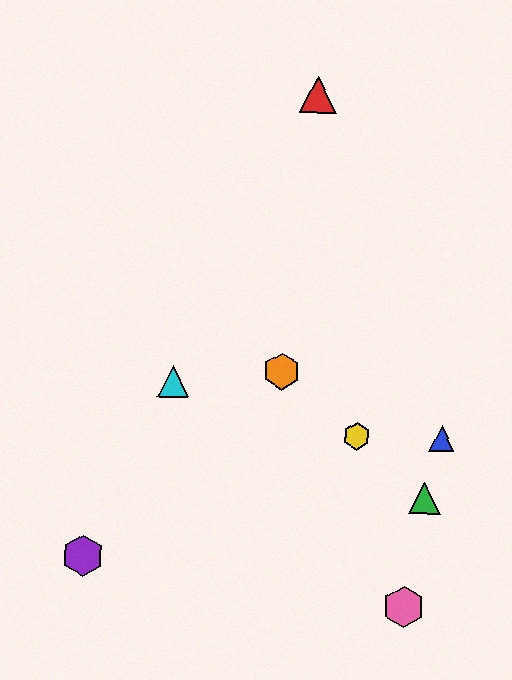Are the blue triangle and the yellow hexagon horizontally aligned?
Yes, both are at y≈438.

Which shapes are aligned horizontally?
The blue triangle, the yellow hexagon are aligned horizontally.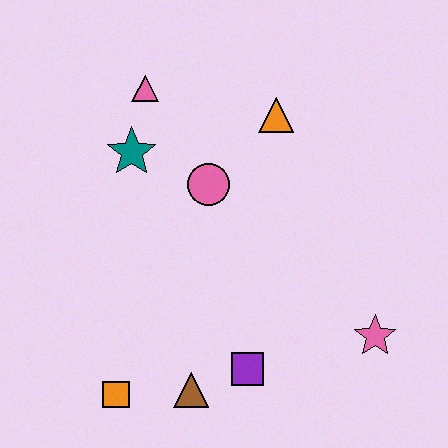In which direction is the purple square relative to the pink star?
The purple square is to the left of the pink star.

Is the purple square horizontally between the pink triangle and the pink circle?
No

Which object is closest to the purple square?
The brown triangle is closest to the purple square.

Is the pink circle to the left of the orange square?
No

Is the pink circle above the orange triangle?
No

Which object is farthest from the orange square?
The orange triangle is farthest from the orange square.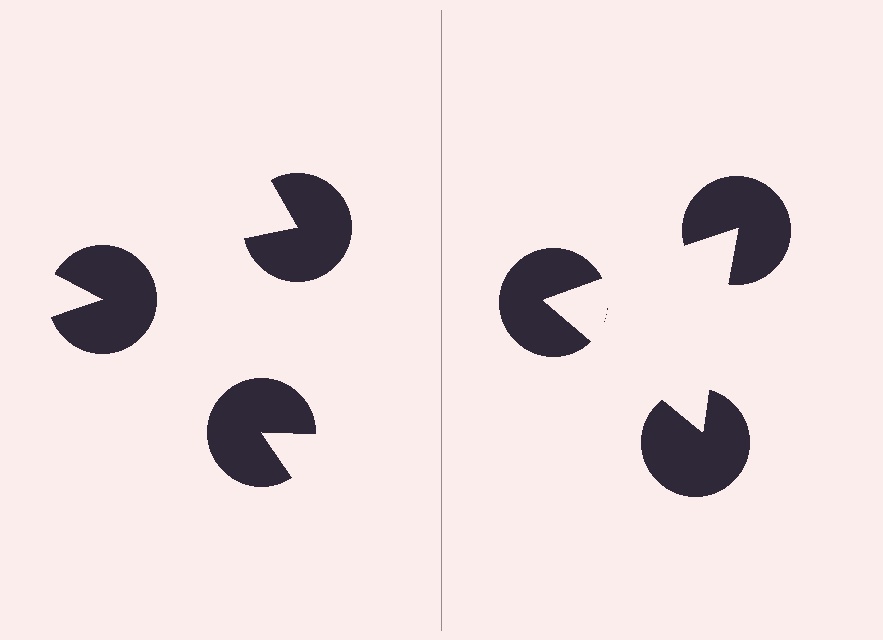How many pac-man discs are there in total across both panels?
6 — 3 on each side.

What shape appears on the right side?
An illusory triangle.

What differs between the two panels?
The pac-man discs are positioned identically on both sides; only the wedge orientations differ. On the right they align to a triangle; on the left they are misaligned.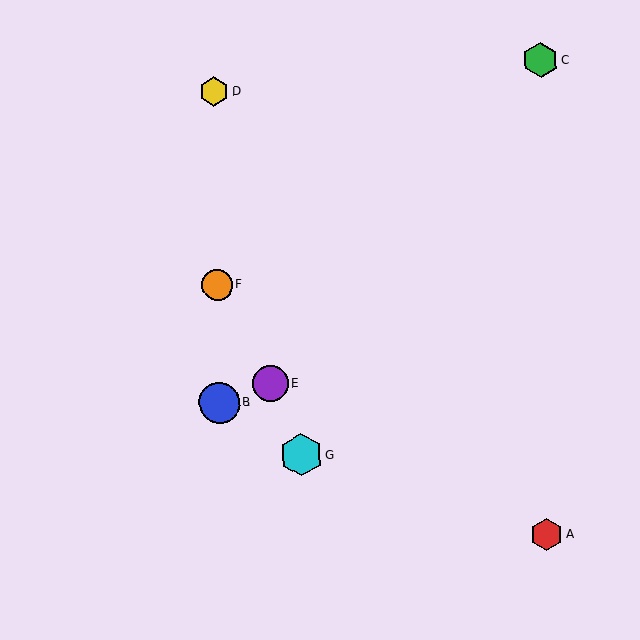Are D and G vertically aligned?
No, D is at x≈214 and G is at x≈301.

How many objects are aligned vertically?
3 objects (B, D, F) are aligned vertically.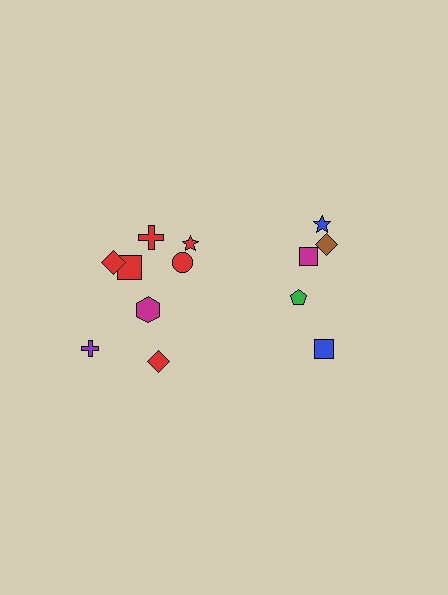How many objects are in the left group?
There are 8 objects.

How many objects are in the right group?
There are 5 objects.